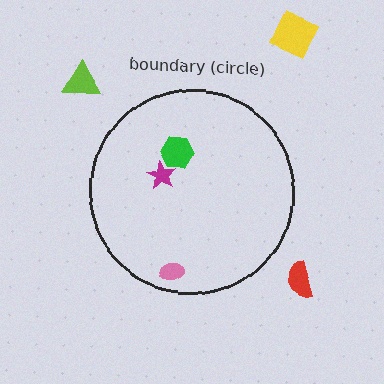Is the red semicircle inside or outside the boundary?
Outside.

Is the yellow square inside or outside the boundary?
Outside.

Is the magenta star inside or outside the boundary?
Inside.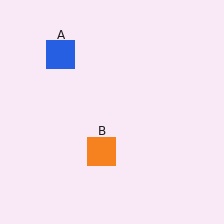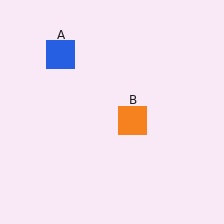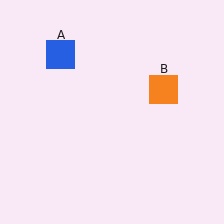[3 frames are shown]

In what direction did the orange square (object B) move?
The orange square (object B) moved up and to the right.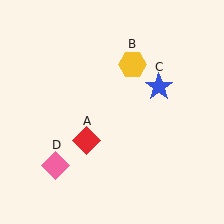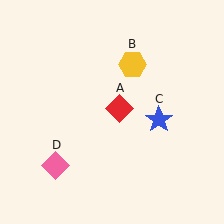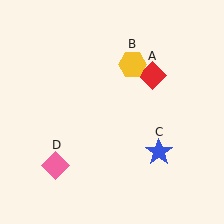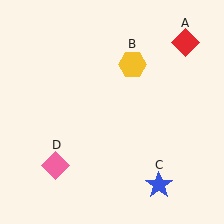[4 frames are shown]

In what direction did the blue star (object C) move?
The blue star (object C) moved down.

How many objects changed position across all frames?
2 objects changed position: red diamond (object A), blue star (object C).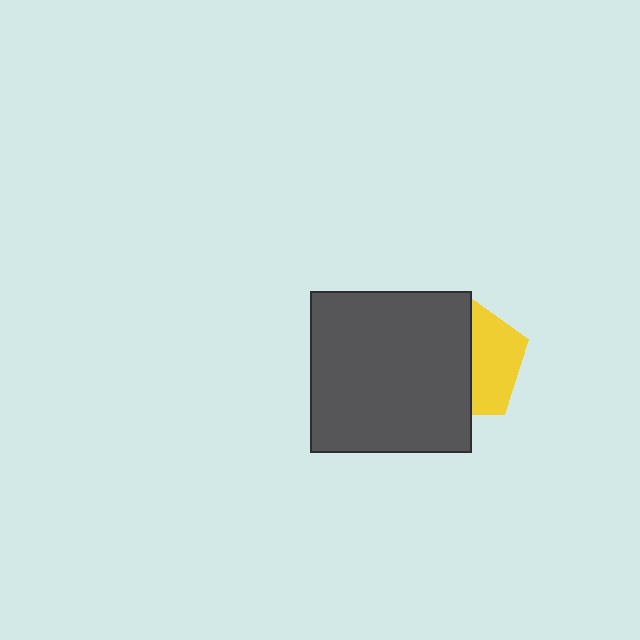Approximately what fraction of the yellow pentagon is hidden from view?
Roughly 58% of the yellow pentagon is hidden behind the dark gray square.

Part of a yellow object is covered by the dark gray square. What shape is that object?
It is a pentagon.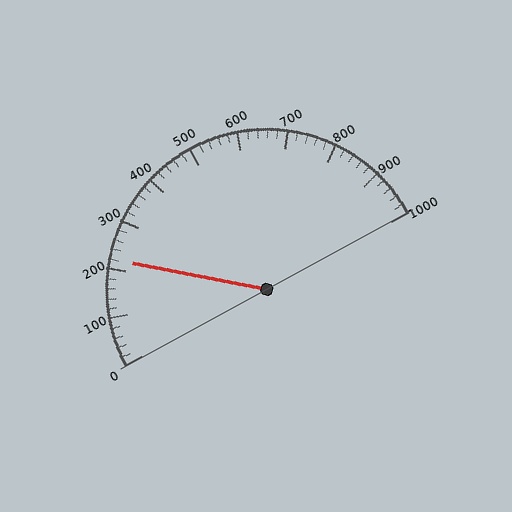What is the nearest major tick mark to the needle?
The nearest major tick mark is 200.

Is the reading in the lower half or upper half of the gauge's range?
The reading is in the lower half of the range (0 to 1000).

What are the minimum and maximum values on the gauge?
The gauge ranges from 0 to 1000.